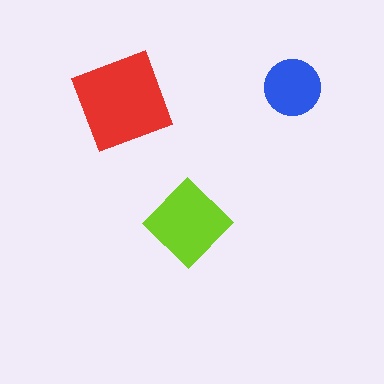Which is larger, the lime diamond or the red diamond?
The red diamond.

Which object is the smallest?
The blue circle.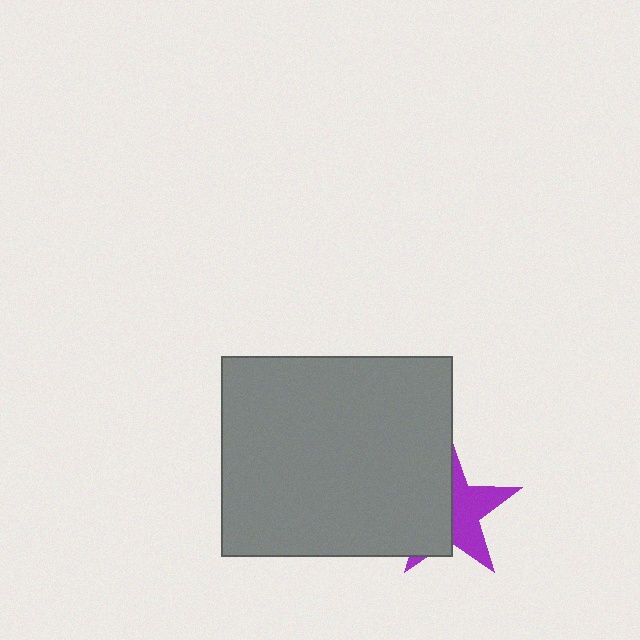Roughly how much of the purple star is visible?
About half of it is visible (roughly 46%).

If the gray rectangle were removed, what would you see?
You would see the complete purple star.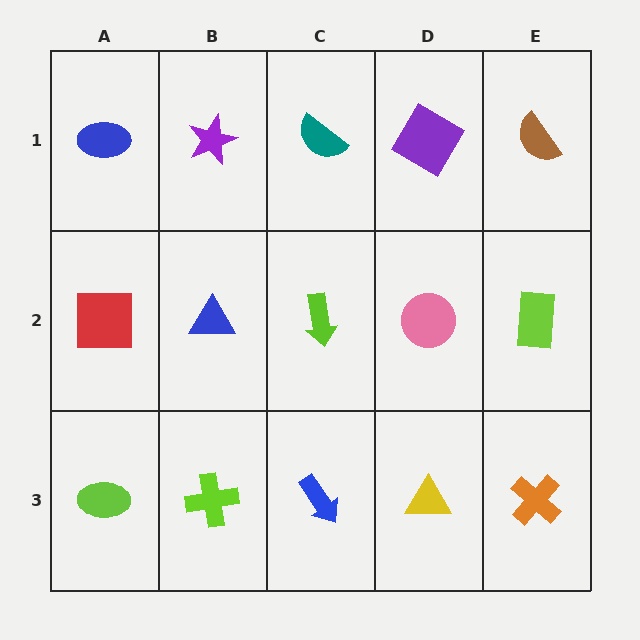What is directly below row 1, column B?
A blue triangle.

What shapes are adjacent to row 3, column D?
A pink circle (row 2, column D), a blue arrow (row 3, column C), an orange cross (row 3, column E).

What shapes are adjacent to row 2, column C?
A teal semicircle (row 1, column C), a blue arrow (row 3, column C), a blue triangle (row 2, column B), a pink circle (row 2, column D).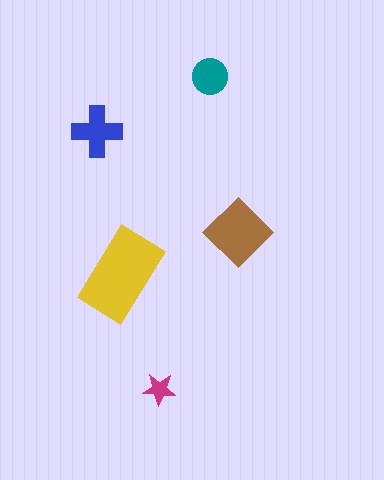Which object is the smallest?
The magenta star.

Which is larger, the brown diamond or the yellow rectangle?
The yellow rectangle.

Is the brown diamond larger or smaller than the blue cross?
Larger.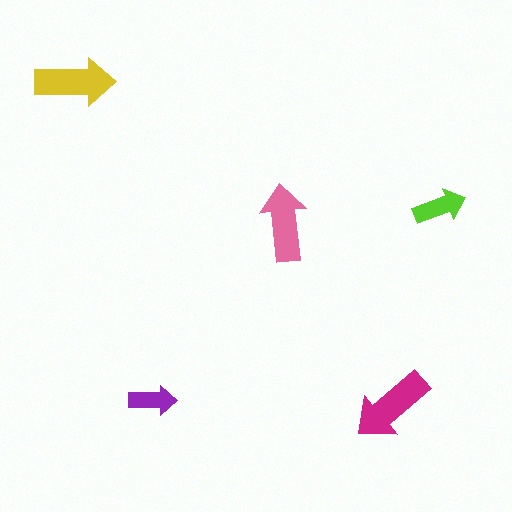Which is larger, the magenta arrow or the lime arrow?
The magenta one.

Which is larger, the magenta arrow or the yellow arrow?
The magenta one.